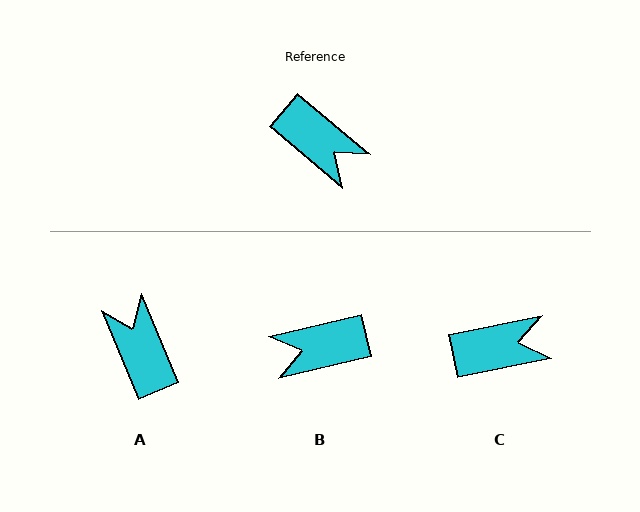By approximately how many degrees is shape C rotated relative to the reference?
Approximately 51 degrees counter-clockwise.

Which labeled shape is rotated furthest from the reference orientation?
A, about 152 degrees away.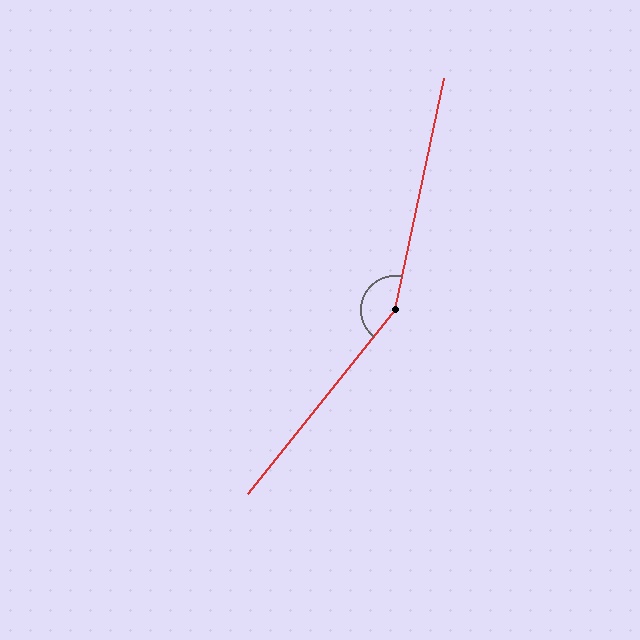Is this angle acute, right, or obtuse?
It is obtuse.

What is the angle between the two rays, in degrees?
Approximately 154 degrees.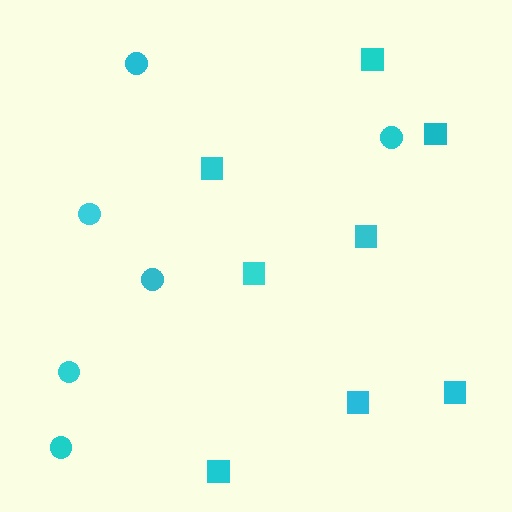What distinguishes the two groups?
There are 2 groups: one group of circles (6) and one group of squares (8).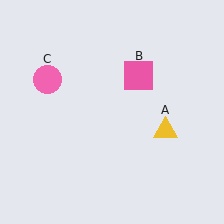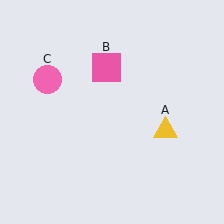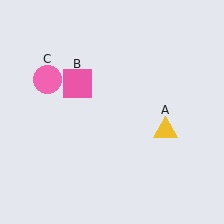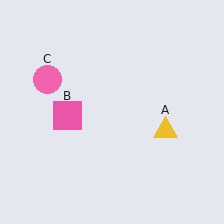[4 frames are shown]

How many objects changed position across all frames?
1 object changed position: pink square (object B).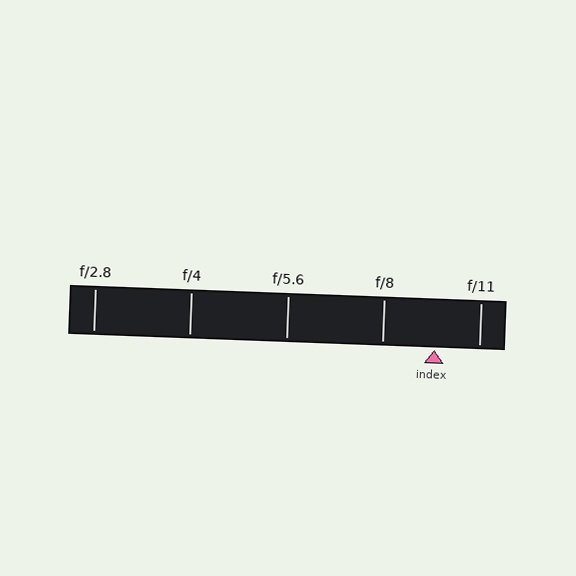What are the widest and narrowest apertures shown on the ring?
The widest aperture shown is f/2.8 and the narrowest is f/11.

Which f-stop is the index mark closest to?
The index mark is closest to f/11.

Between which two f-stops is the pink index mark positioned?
The index mark is between f/8 and f/11.